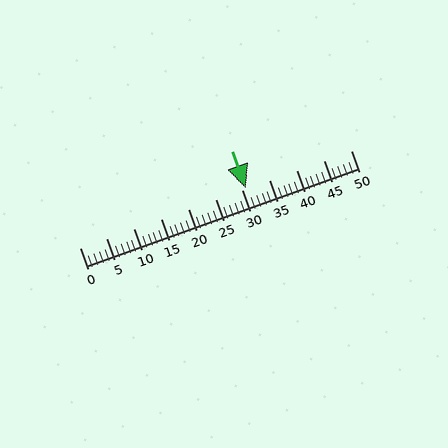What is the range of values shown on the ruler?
The ruler shows values from 0 to 50.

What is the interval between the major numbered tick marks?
The major tick marks are spaced 5 units apart.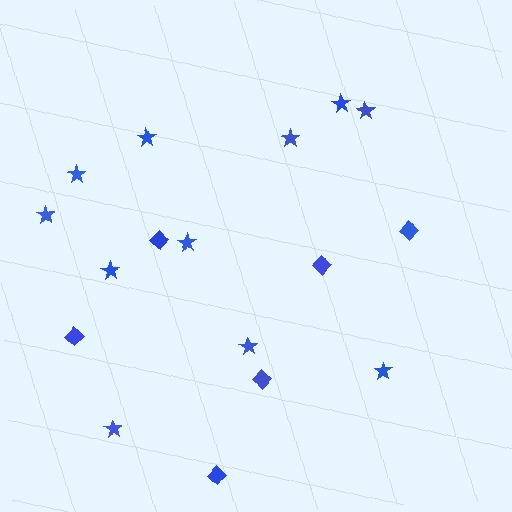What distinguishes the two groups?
There are 2 groups: one group of stars (11) and one group of diamonds (6).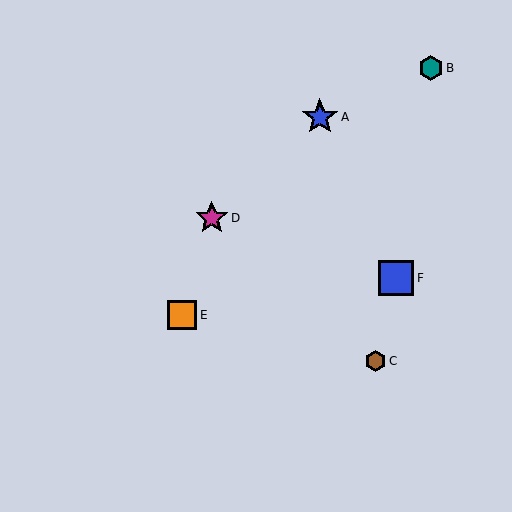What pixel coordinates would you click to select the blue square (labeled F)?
Click at (396, 278) to select the blue square F.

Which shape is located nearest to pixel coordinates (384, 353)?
The brown hexagon (labeled C) at (376, 361) is nearest to that location.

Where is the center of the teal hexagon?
The center of the teal hexagon is at (431, 68).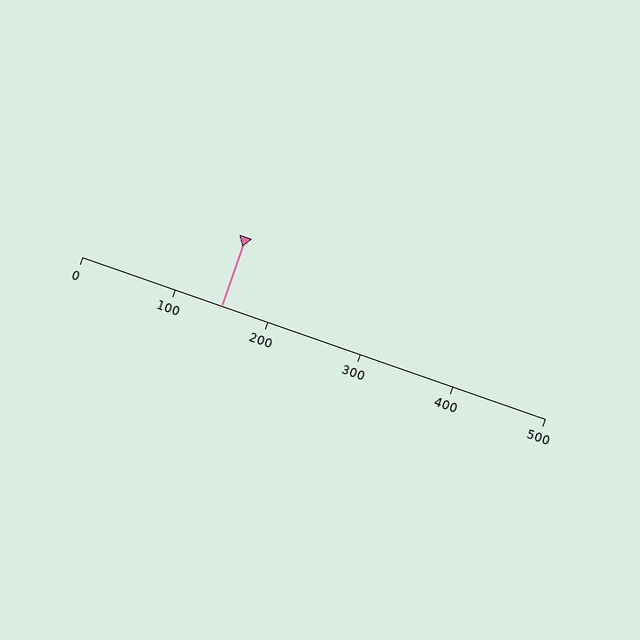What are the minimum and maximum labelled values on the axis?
The axis runs from 0 to 500.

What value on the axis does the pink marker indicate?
The marker indicates approximately 150.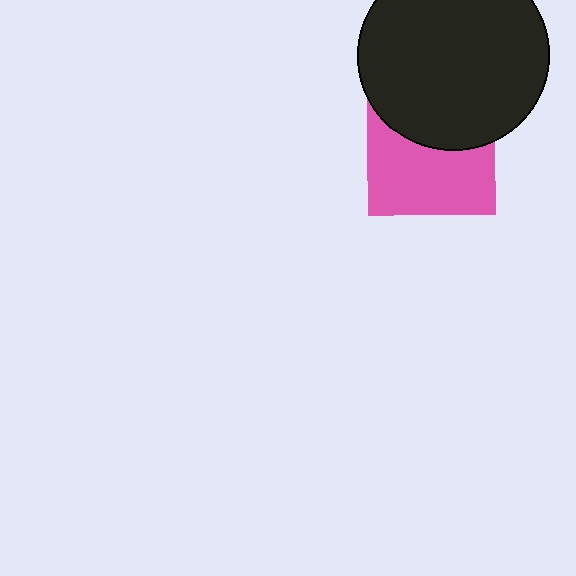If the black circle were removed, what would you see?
You would see the complete pink square.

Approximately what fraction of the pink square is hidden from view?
Roughly 41% of the pink square is hidden behind the black circle.